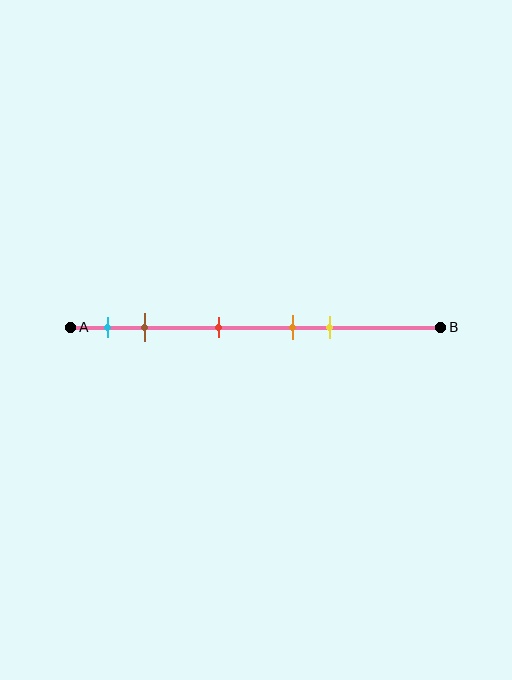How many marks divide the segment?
There are 5 marks dividing the segment.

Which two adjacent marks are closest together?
The orange and yellow marks are the closest adjacent pair.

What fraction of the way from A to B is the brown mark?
The brown mark is approximately 20% (0.2) of the way from A to B.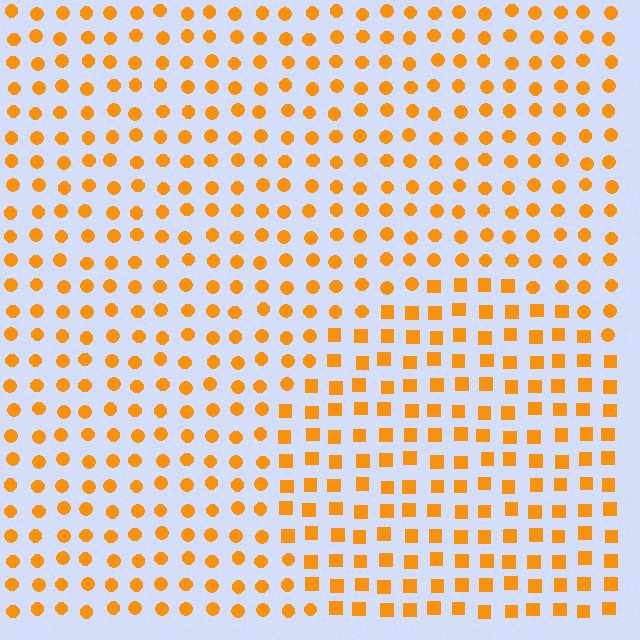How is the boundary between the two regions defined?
The boundary is defined by a change in element shape: squares inside vs. circles outside. All elements share the same color and spacing.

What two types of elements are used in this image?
The image uses squares inside the circle region and circles outside it.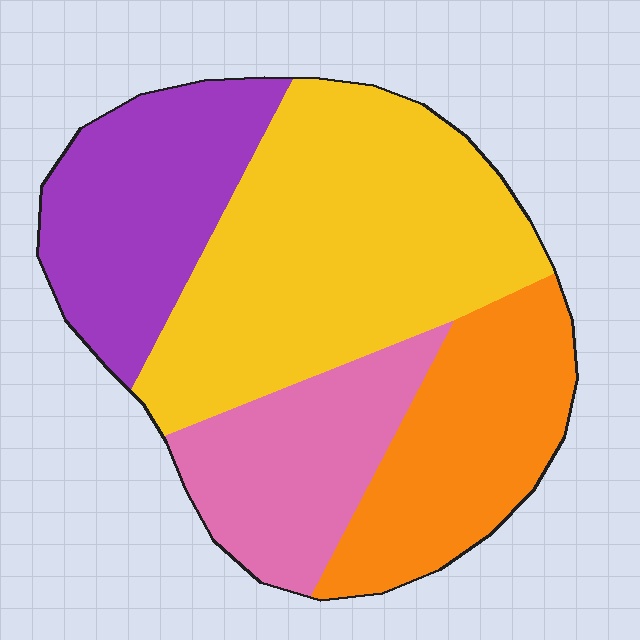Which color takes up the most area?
Yellow, at roughly 40%.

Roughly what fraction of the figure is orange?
Orange takes up about one fifth (1/5) of the figure.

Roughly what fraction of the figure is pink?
Pink covers 18% of the figure.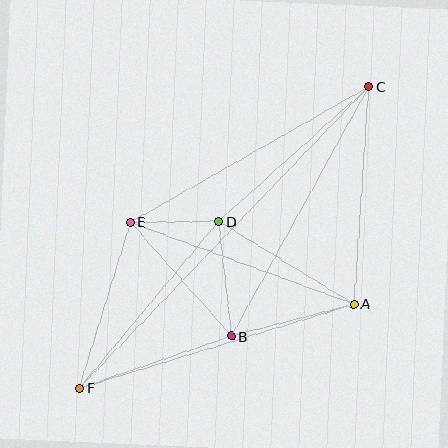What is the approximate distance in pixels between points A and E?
The distance between A and E is approximately 238 pixels.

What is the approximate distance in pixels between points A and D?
The distance between A and D is approximately 158 pixels.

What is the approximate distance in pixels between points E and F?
The distance between E and F is approximately 174 pixels.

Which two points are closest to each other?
Points D and E are closest to each other.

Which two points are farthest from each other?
Points C and F are farthest from each other.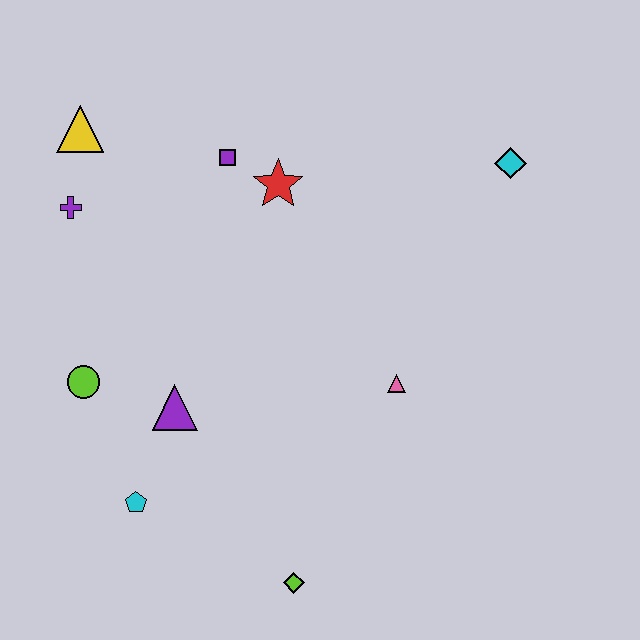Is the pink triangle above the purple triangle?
Yes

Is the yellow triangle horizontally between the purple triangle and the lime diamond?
No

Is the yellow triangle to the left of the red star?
Yes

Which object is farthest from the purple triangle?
The cyan diamond is farthest from the purple triangle.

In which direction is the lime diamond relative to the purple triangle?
The lime diamond is below the purple triangle.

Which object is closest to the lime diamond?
The cyan pentagon is closest to the lime diamond.